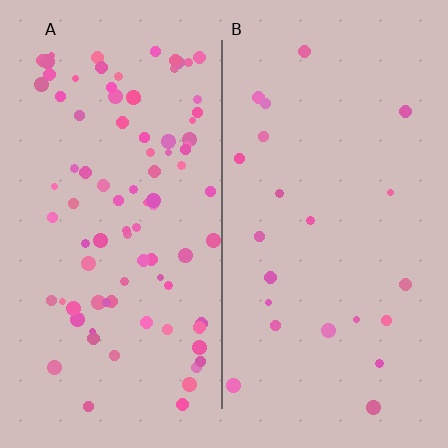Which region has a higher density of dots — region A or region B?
A (the left).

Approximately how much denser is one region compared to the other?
Approximately 4.1× — region A over region B.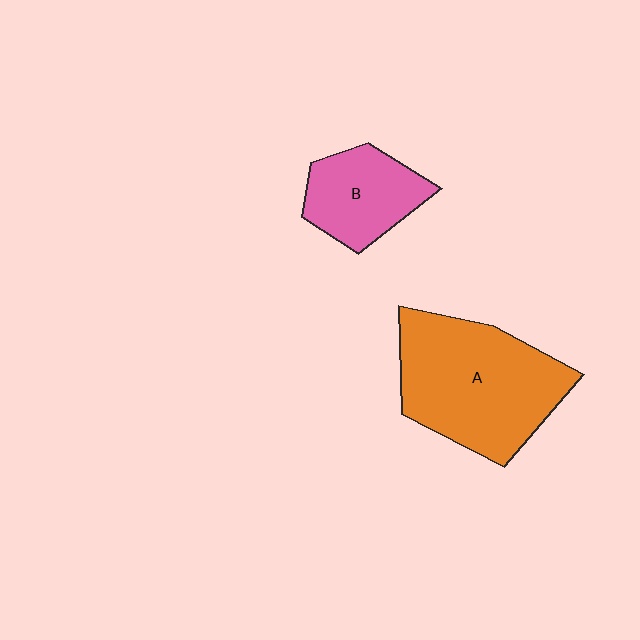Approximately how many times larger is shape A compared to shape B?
Approximately 2.0 times.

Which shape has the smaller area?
Shape B (pink).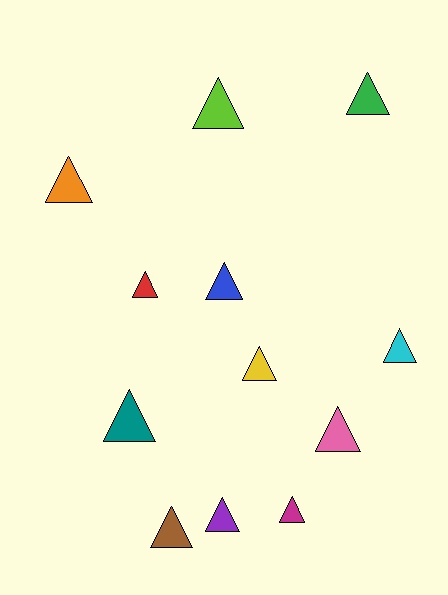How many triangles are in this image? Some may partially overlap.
There are 12 triangles.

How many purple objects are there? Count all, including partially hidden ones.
There is 1 purple object.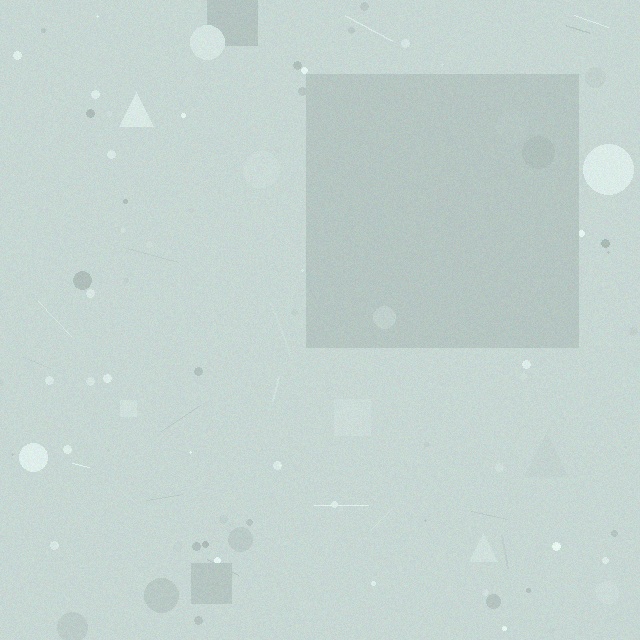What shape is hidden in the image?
A square is hidden in the image.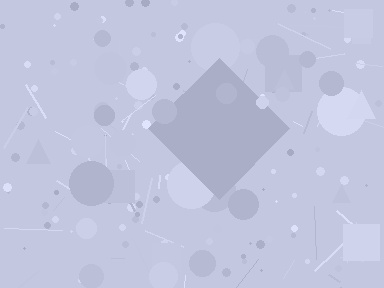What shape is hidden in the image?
A diamond is hidden in the image.